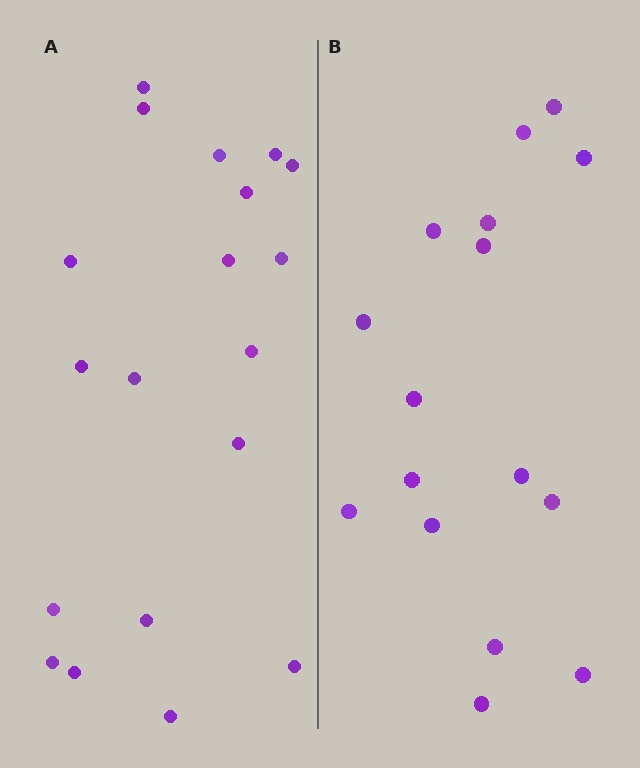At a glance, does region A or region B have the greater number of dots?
Region A (the left region) has more dots.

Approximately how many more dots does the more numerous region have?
Region A has just a few more — roughly 2 or 3 more dots than region B.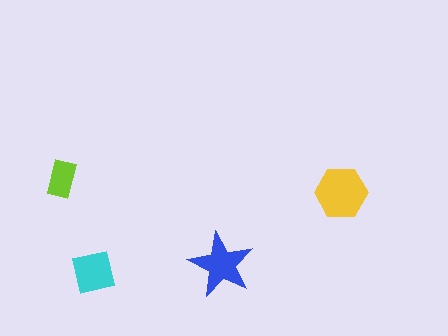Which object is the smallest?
The lime rectangle.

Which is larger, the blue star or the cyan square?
The blue star.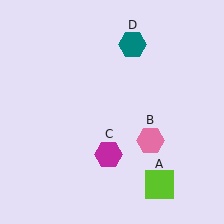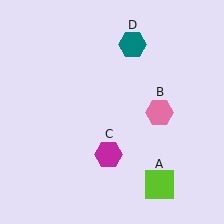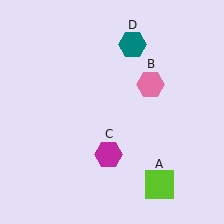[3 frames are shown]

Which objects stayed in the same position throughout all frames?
Lime square (object A) and magenta hexagon (object C) and teal hexagon (object D) remained stationary.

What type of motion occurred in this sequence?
The pink hexagon (object B) rotated counterclockwise around the center of the scene.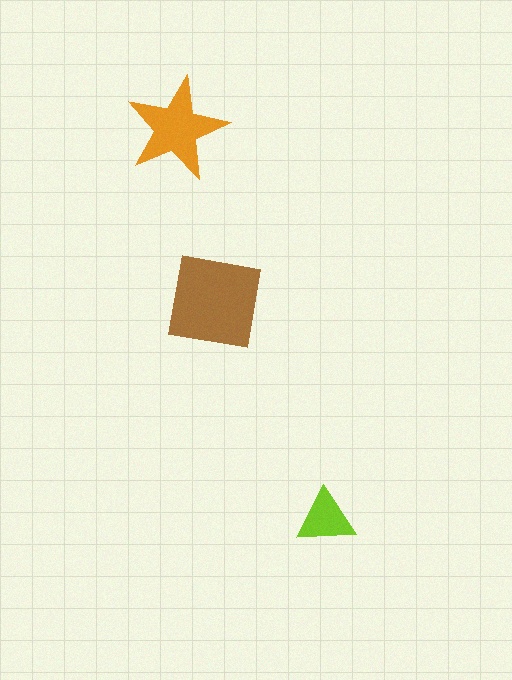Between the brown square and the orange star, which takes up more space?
The brown square.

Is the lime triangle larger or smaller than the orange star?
Smaller.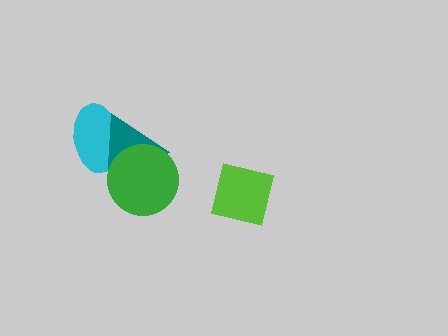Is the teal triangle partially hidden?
Yes, it is partially covered by another shape.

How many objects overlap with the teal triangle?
2 objects overlap with the teal triangle.